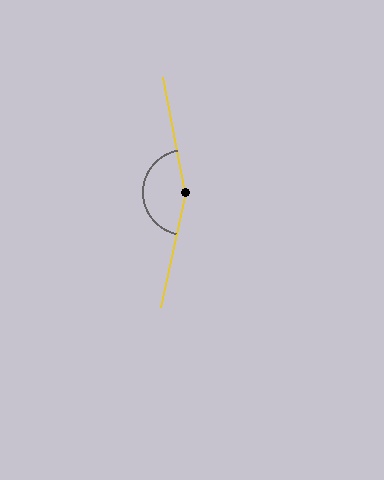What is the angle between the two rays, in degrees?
Approximately 157 degrees.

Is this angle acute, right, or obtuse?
It is obtuse.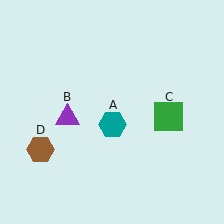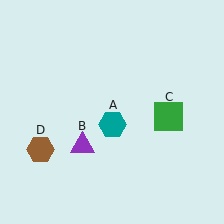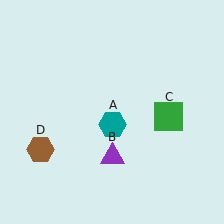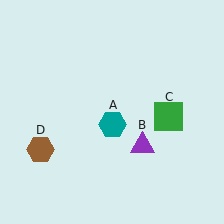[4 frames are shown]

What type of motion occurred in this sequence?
The purple triangle (object B) rotated counterclockwise around the center of the scene.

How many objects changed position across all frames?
1 object changed position: purple triangle (object B).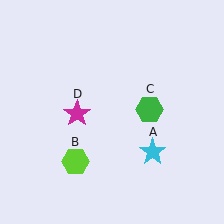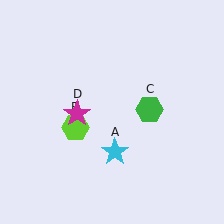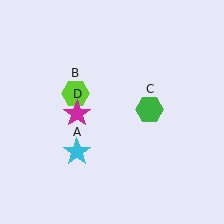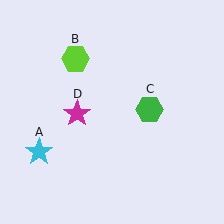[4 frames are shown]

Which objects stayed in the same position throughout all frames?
Green hexagon (object C) and magenta star (object D) remained stationary.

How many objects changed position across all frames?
2 objects changed position: cyan star (object A), lime hexagon (object B).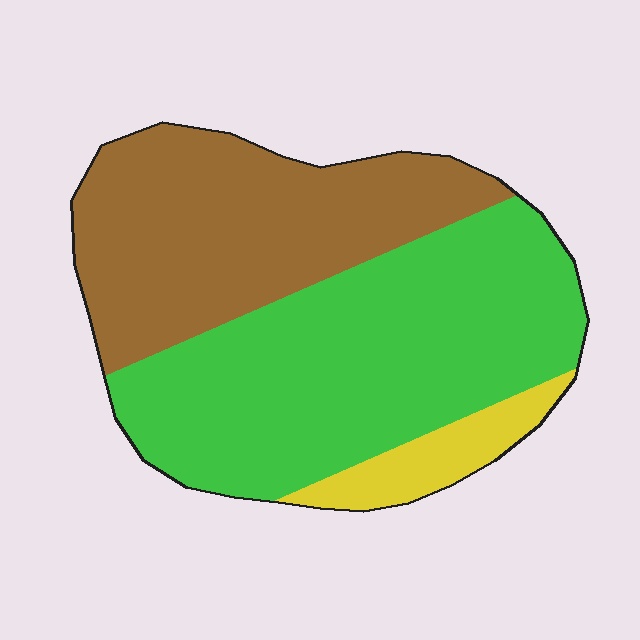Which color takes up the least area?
Yellow, at roughly 10%.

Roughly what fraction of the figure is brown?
Brown covers around 40% of the figure.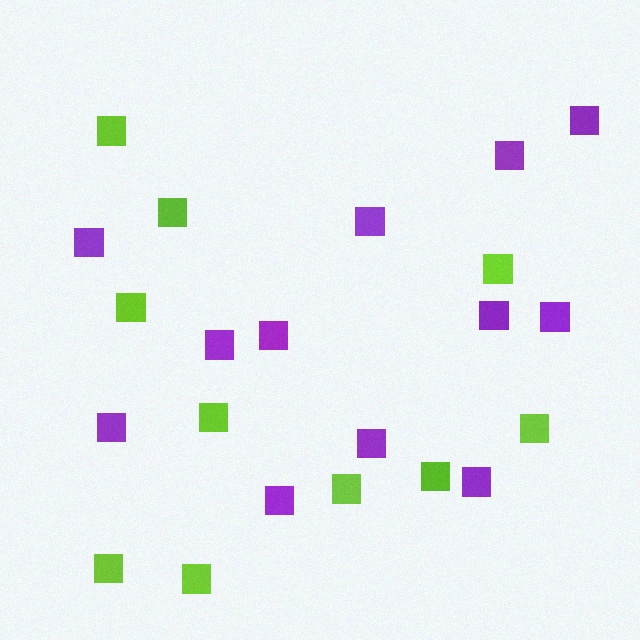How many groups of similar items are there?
There are 2 groups: one group of purple squares (12) and one group of lime squares (10).